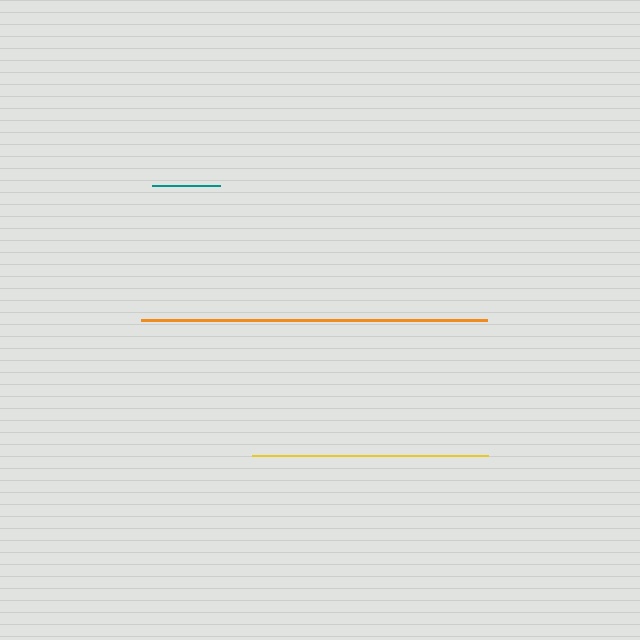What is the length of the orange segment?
The orange segment is approximately 346 pixels long.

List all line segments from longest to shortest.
From longest to shortest: orange, yellow, teal.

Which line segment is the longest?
The orange line is the longest at approximately 346 pixels.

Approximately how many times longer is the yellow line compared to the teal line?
The yellow line is approximately 3.5 times the length of the teal line.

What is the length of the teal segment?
The teal segment is approximately 67 pixels long.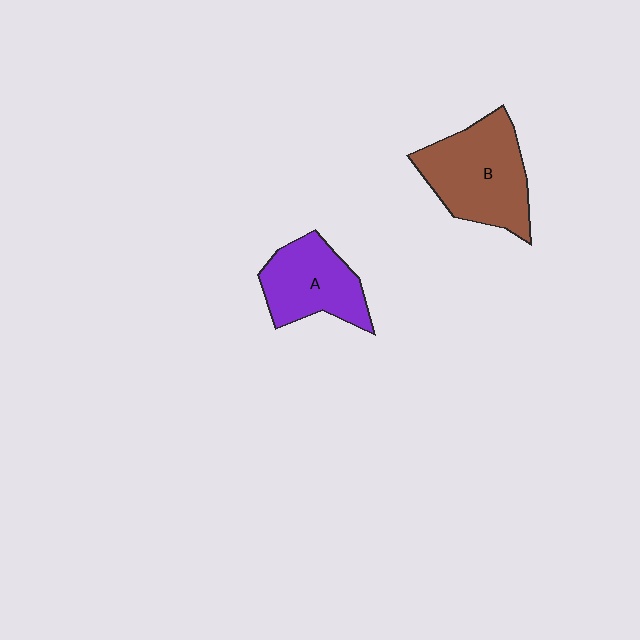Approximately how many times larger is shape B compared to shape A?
Approximately 1.3 times.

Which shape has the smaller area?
Shape A (purple).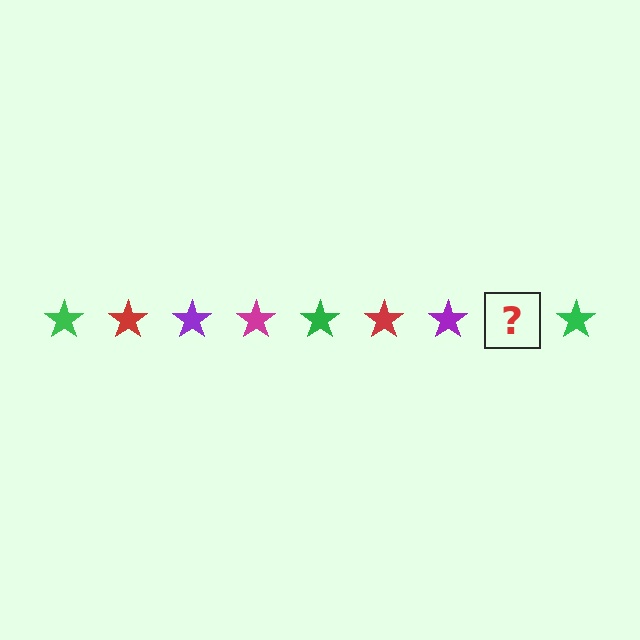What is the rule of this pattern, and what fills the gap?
The rule is that the pattern cycles through green, red, purple, magenta stars. The gap should be filled with a magenta star.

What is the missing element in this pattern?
The missing element is a magenta star.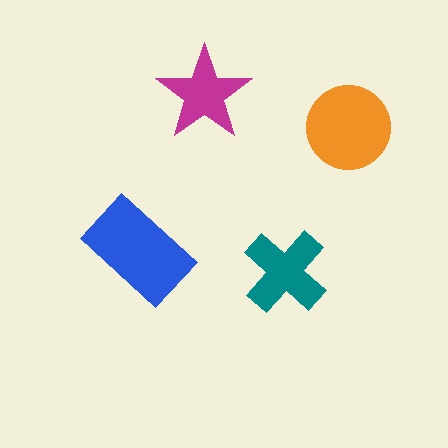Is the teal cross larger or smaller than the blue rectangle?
Smaller.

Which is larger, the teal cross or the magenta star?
The teal cross.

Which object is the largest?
The blue rectangle.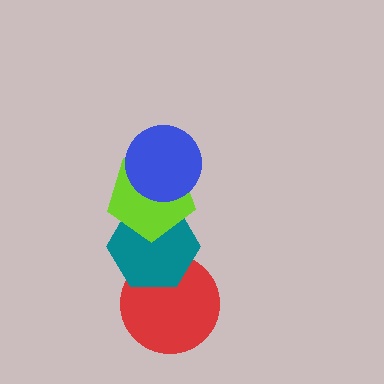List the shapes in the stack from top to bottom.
From top to bottom: the blue circle, the lime pentagon, the teal hexagon, the red circle.